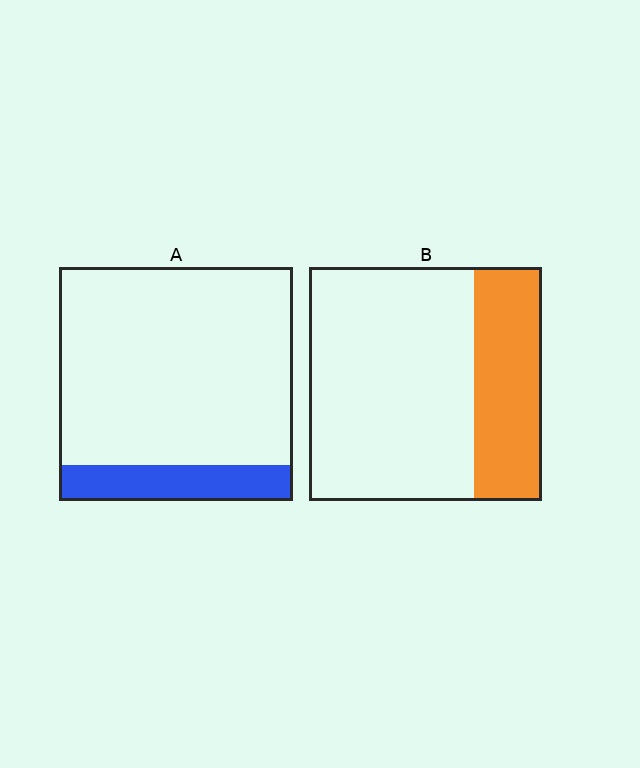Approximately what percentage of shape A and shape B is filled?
A is approximately 15% and B is approximately 30%.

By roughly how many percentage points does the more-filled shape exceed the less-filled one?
By roughly 15 percentage points (B over A).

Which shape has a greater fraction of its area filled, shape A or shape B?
Shape B.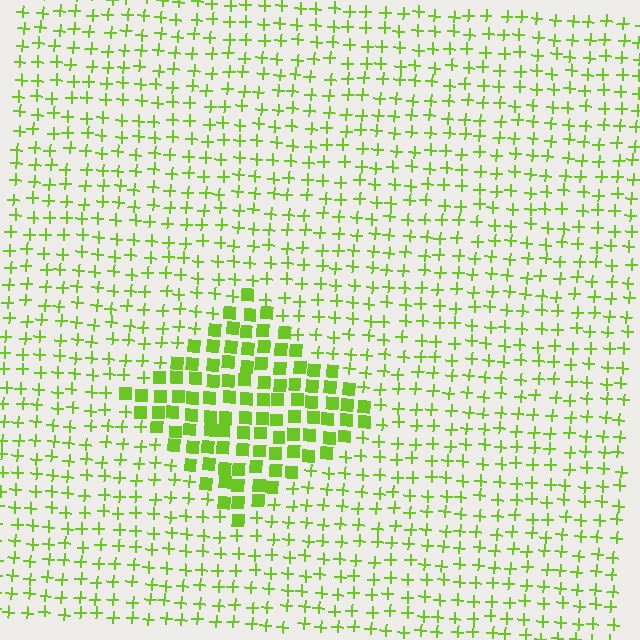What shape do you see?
I see a diamond.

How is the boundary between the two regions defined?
The boundary is defined by a change in element shape: squares inside vs. plus signs outside. All elements share the same color and spacing.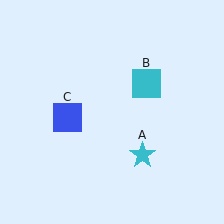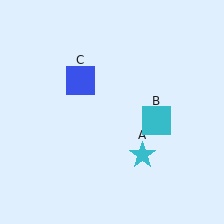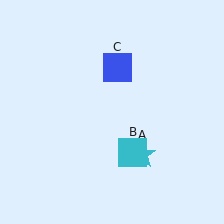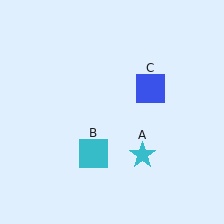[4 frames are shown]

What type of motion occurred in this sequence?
The cyan square (object B), blue square (object C) rotated clockwise around the center of the scene.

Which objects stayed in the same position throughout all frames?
Cyan star (object A) remained stationary.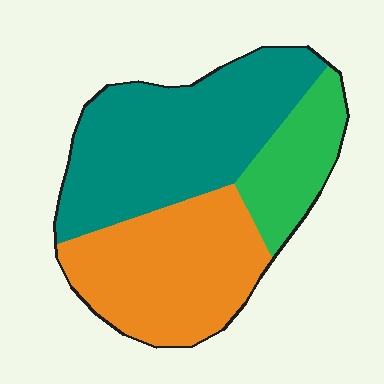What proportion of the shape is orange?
Orange takes up between a quarter and a half of the shape.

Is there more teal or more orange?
Teal.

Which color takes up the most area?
Teal, at roughly 45%.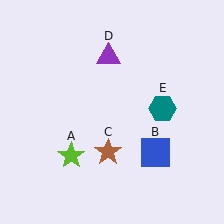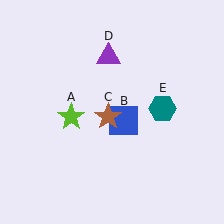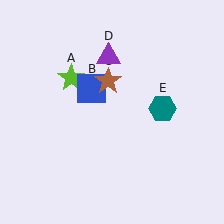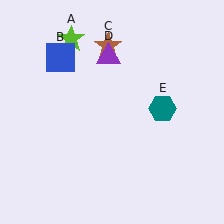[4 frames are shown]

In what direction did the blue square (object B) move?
The blue square (object B) moved up and to the left.